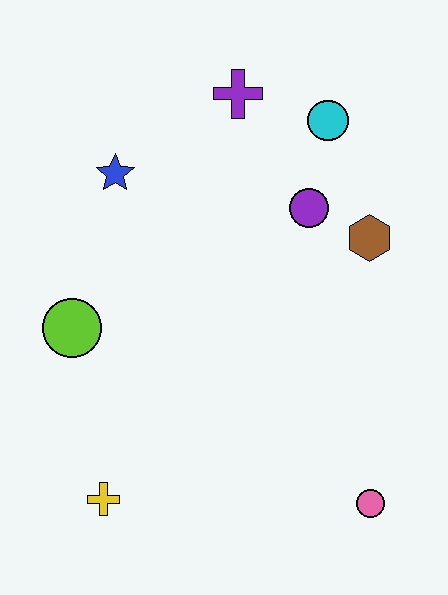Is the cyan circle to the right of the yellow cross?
Yes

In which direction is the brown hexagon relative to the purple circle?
The brown hexagon is to the right of the purple circle.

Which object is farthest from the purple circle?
The yellow cross is farthest from the purple circle.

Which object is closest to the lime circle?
The blue star is closest to the lime circle.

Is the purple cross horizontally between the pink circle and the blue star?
Yes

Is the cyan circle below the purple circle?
No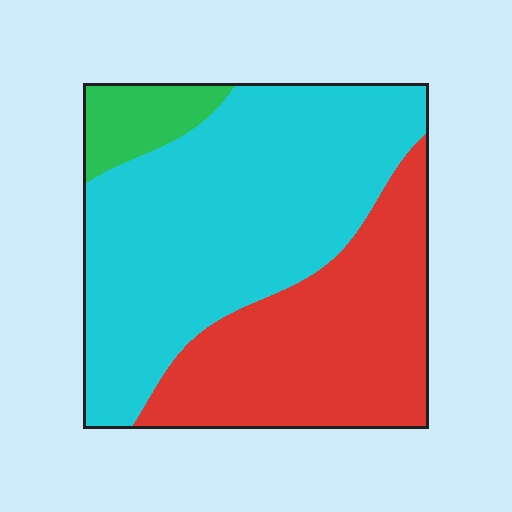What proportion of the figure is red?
Red covers about 35% of the figure.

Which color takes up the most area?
Cyan, at roughly 55%.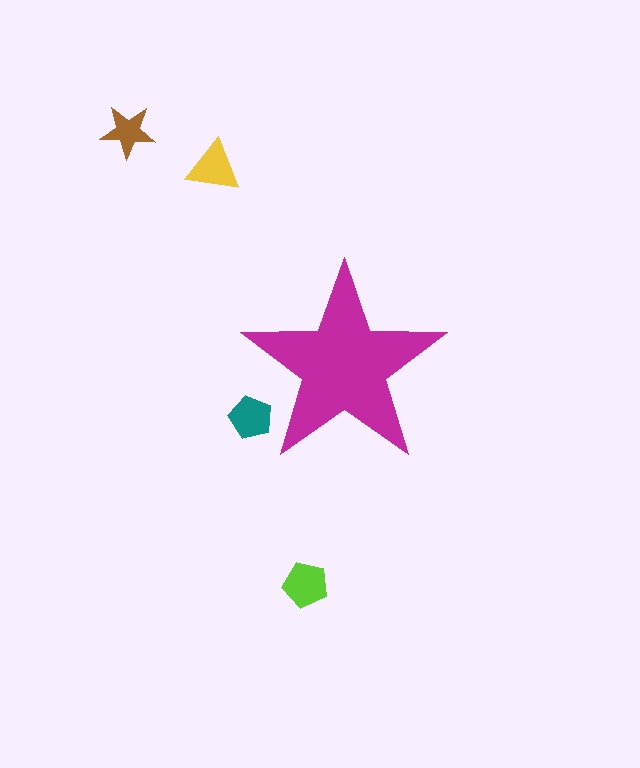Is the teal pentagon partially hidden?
Yes, the teal pentagon is partially hidden behind the magenta star.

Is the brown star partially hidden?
No, the brown star is fully visible.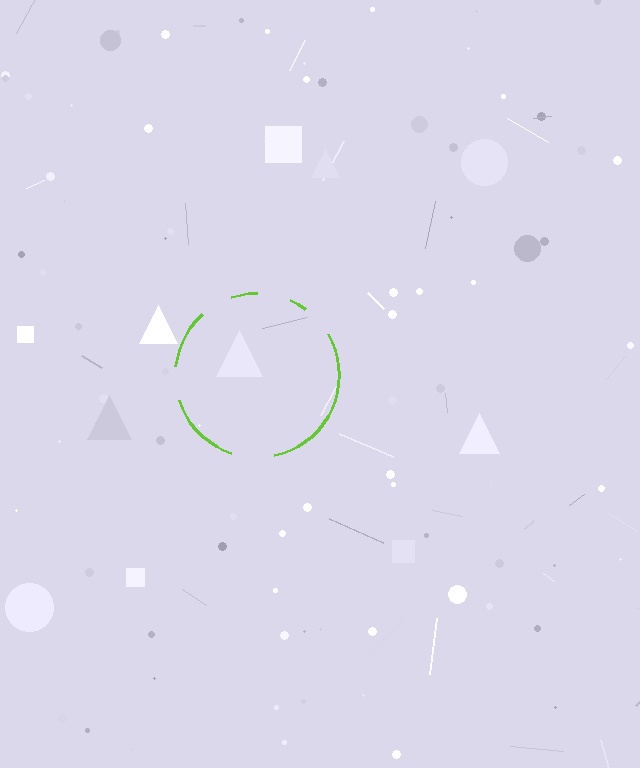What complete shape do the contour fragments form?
The contour fragments form a circle.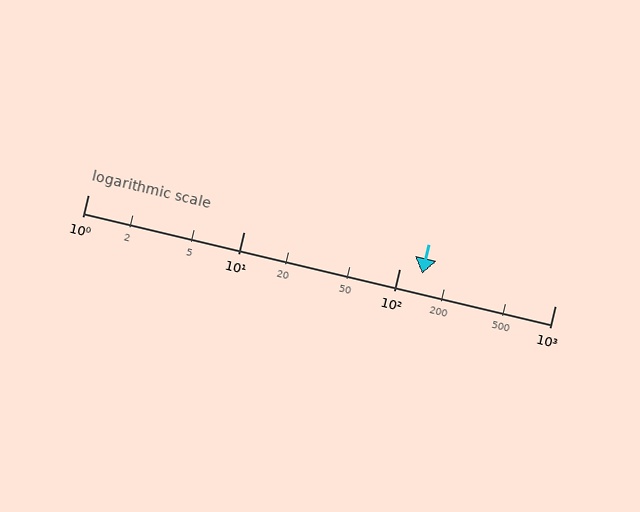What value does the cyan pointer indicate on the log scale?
The pointer indicates approximately 140.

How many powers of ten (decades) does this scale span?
The scale spans 3 decades, from 1 to 1000.